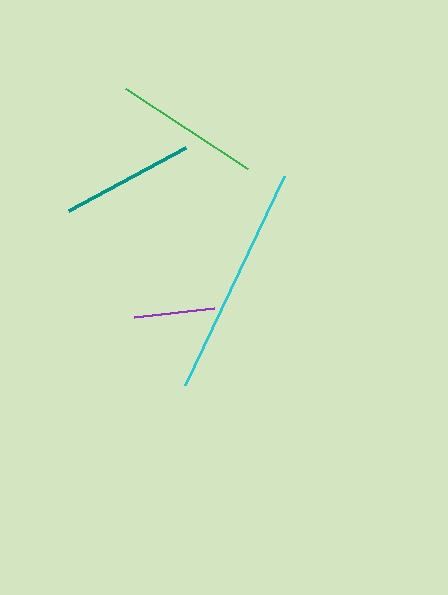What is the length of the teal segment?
The teal segment is approximately 132 pixels long.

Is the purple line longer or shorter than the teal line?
The teal line is longer than the purple line.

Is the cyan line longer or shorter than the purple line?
The cyan line is longer than the purple line.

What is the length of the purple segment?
The purple segment is approximately 81 pixels long.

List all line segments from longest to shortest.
From longest to shortest: cyan, green, teal, purple.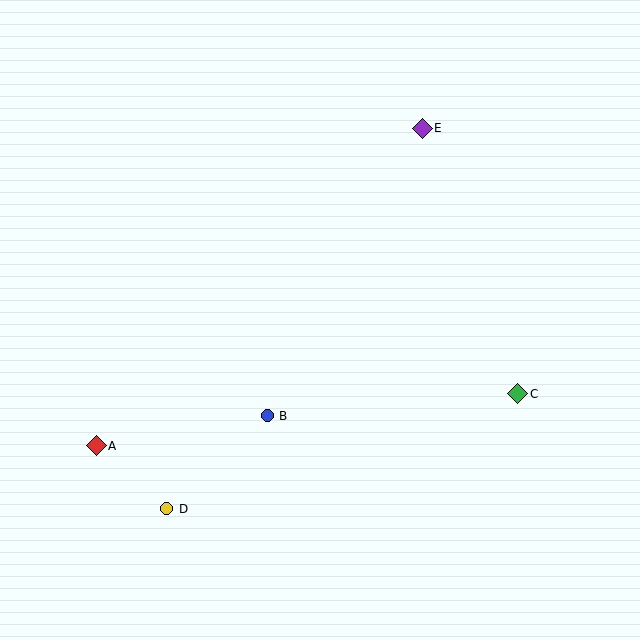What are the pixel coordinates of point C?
Point C is at (518, 394).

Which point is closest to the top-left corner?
Point E is closest to the top-left corner.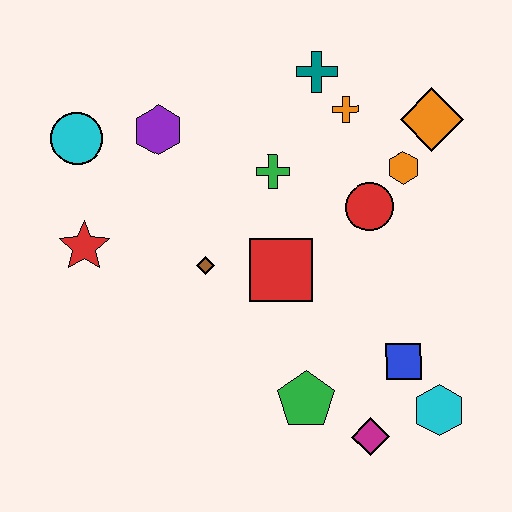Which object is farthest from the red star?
The cyan hexagon is farthest from the red star.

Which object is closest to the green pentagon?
The magenta diamond is closest to the green pentagon.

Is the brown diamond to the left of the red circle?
Yes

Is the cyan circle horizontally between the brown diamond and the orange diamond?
No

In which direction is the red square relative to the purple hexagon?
The red square is below the purple hexagon.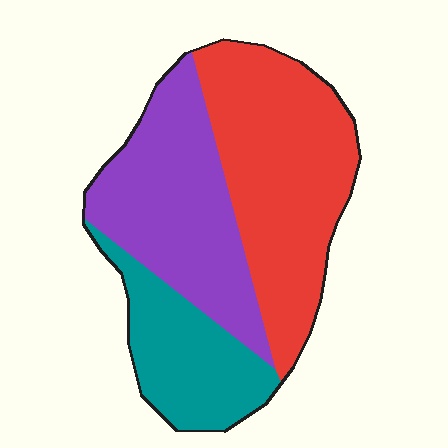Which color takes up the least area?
Teal, at roughly 20%.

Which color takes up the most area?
Red, at roughly 45%.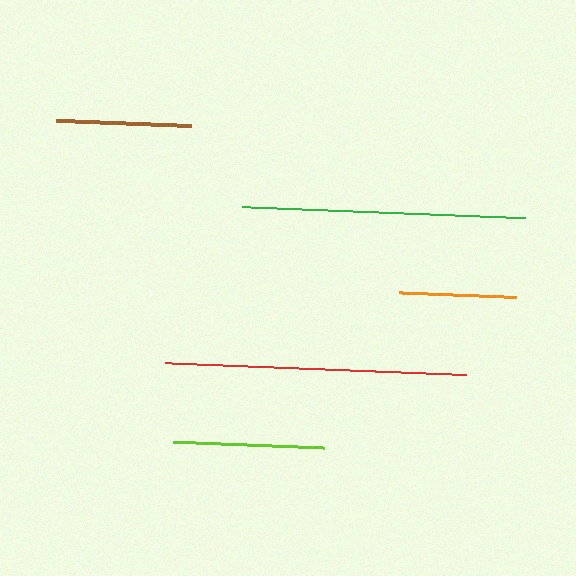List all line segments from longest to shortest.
From longest to shortest: red, green, lime, brown, orange.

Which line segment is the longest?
The red line is the longest at approximately 301 pixels.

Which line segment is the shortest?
The orange line is the shortest at approximately 117 pixels.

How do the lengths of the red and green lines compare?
The red and green lines are approximately the same length.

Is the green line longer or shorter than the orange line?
The green line is longer than the orange line.